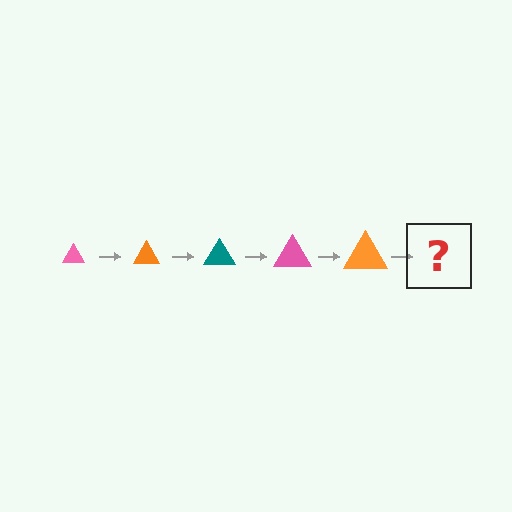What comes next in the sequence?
The next element should be a teal triangle, larger than the previous one.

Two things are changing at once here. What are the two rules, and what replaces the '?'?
The two rules are that the triangle grows larger each step and the color cycles through pink, orange, and teal. The '?' should be a teal triangle, larger than the previous one.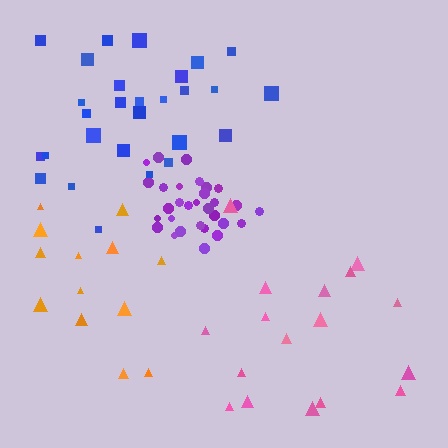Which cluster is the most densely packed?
Purple.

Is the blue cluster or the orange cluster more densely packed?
Blue.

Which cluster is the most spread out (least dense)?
Orange.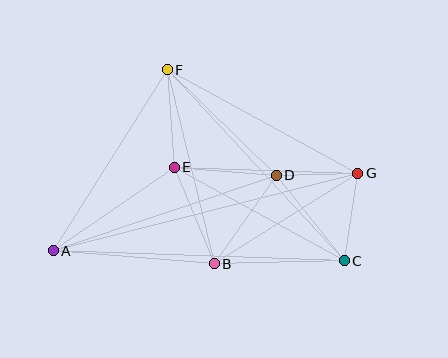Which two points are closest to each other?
Points D and G are closest to each other.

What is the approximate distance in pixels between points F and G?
The distance between F and G is approximately 217 pixels.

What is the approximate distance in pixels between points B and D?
The distance between B and D is approximately 108 pixels.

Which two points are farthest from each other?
Points A and G are farthest from each other.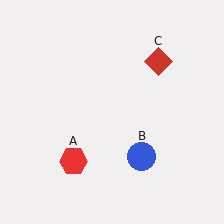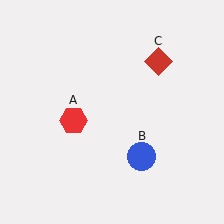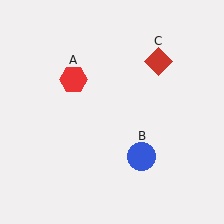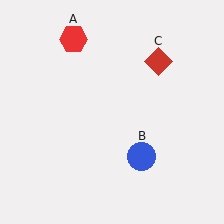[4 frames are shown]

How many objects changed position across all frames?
1 object changed position: red hexagon (object A).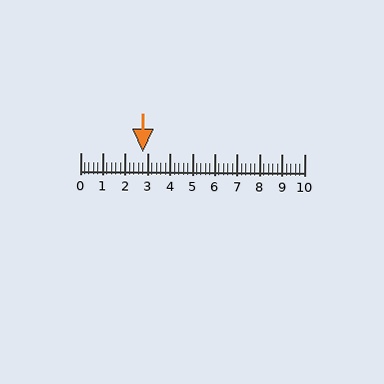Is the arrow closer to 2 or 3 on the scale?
The arrow is closer to 3.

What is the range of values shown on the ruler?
The ruler shows values from 0 to 10.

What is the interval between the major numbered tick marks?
The major tick marks are spaced 1 units apart.